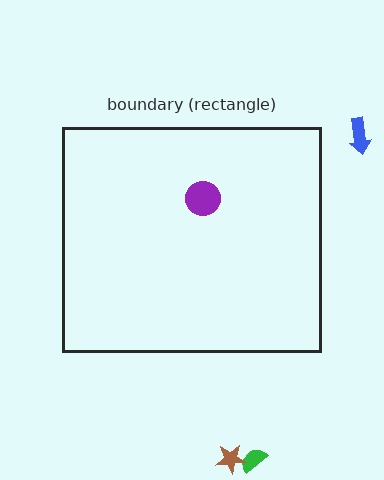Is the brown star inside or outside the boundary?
Outside.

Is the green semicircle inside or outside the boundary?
Outside.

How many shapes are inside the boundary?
1 inside, 3 outside.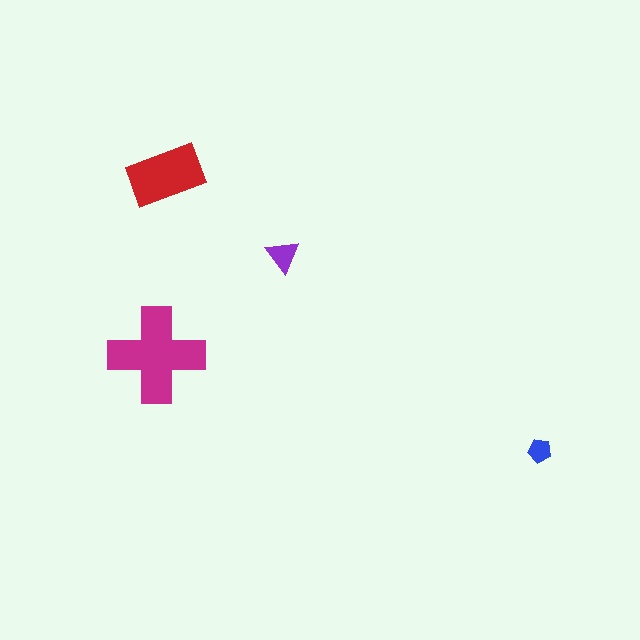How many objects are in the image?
There are 4 objects in the image.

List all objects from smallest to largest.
The blue pentagon, the purple triangle, the red rectangle, the magenta cross.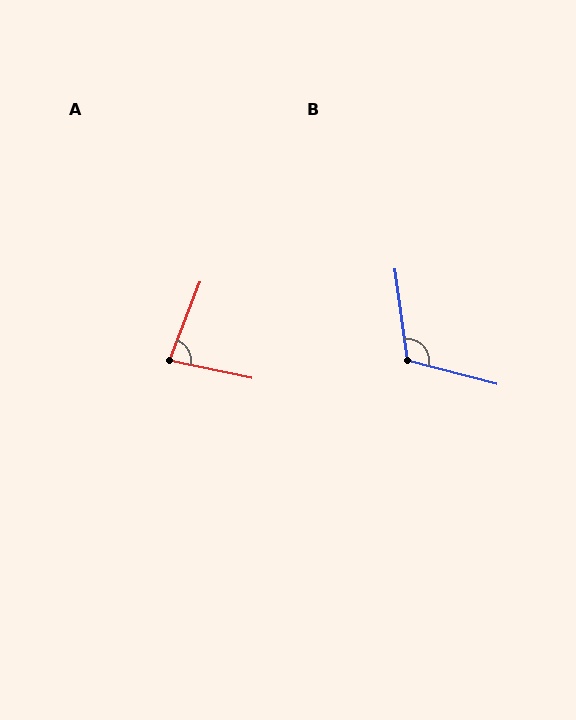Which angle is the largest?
B, at approximately 112 degrees.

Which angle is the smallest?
A, at approximately 81 degrees.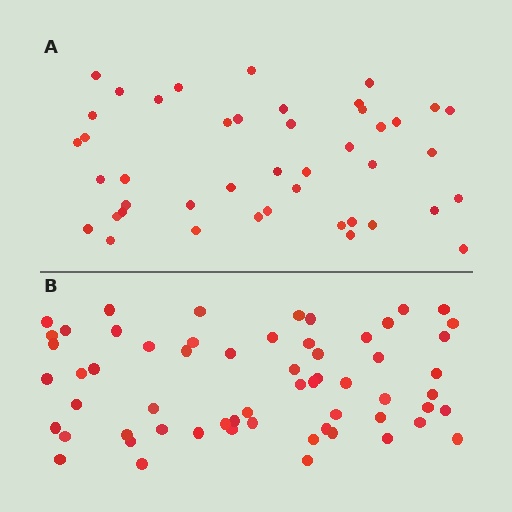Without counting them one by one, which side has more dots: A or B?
Region B (the bottom region) has more dots.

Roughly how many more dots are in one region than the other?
Region B has approximately 15 more dots than region A.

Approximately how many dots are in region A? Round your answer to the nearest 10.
About 40 dots. (The exact count is 44, which rounds to 40.)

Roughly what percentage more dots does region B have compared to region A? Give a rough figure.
About 35% more.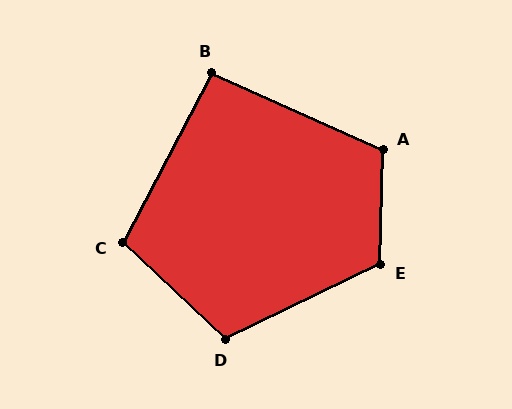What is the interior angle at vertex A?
Approximately 113 degrees (obtuse).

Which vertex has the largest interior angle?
E, at approximately 117 degrees.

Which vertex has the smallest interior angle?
B, at approximately 94 degrees.